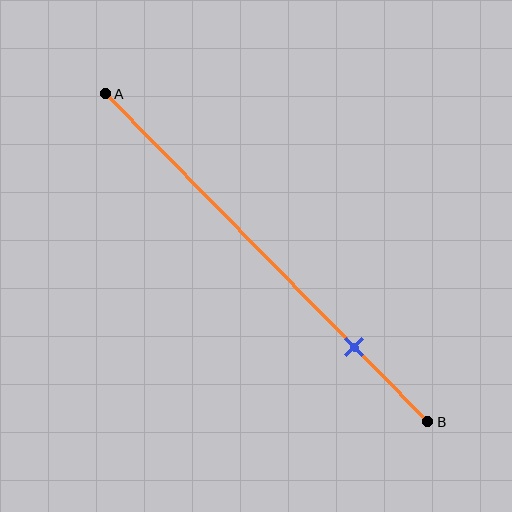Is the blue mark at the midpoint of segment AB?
No, the mark is at about 75% from A, not at the 50% midpoint.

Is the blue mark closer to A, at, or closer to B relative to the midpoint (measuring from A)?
The blue mark is closer to point B than the midpoint of segment AB.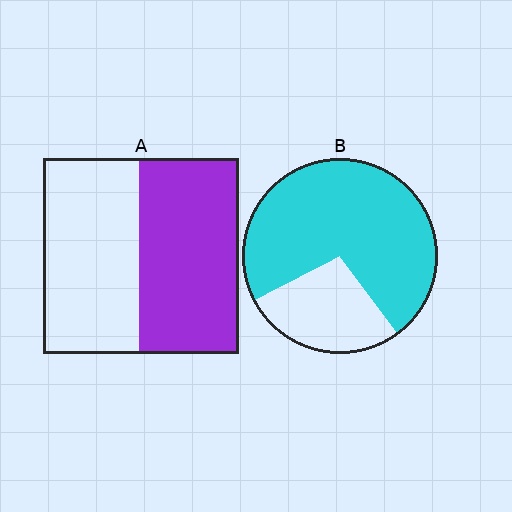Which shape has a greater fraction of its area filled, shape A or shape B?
Shape B.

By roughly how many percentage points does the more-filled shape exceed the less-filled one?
By roughly 20 percentage points (B over A).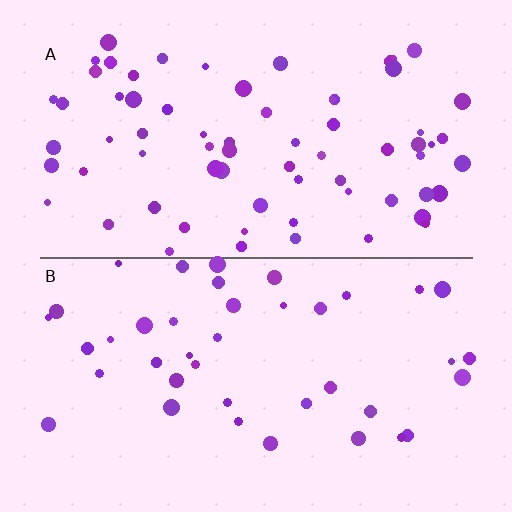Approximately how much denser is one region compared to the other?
Approximately 1.7× — region A over region B.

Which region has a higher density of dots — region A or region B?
A (the top).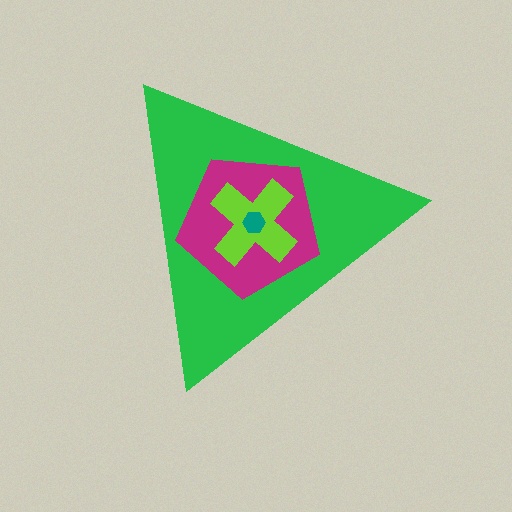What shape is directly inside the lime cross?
The teal hexagon.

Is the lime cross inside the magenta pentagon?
Yes.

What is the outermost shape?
The green triangle.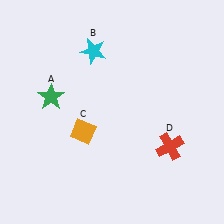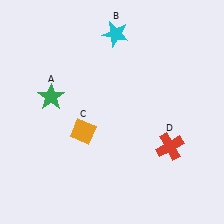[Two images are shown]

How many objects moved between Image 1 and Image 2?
1 object moved between the two images.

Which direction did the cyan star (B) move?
The cyan star (B) moved right.